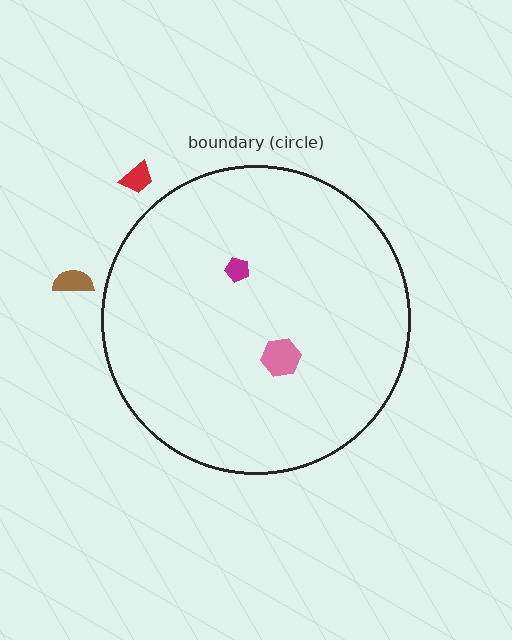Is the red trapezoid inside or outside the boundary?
Outside.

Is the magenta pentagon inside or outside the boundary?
Inside.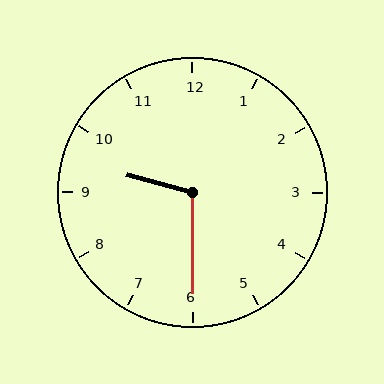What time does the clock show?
9:30.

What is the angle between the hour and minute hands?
Approximately 105 degrees.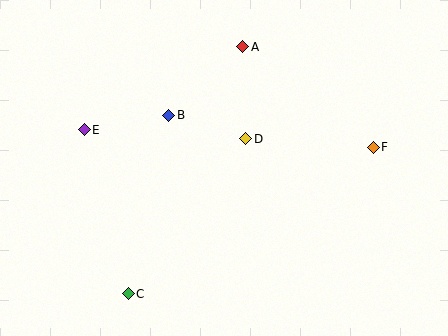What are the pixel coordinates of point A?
Point A is at (243, 47).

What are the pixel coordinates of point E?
Point E is at (84, 130).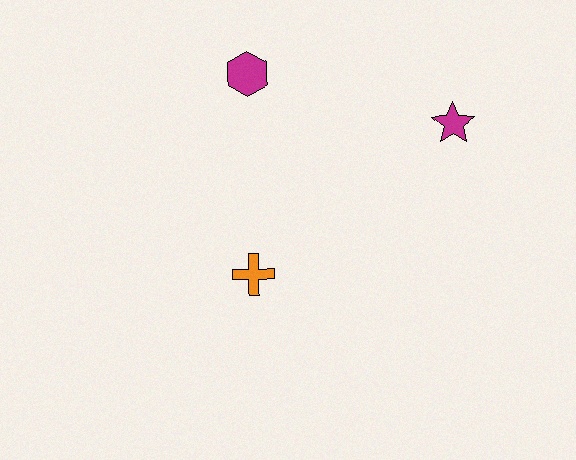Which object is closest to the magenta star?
The magenta hexagon is closest to the magenta star.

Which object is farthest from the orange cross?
The magenta star is farthest from the orange cross.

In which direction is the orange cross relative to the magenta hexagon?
The orange cross is below the magenta hexagon.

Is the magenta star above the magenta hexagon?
No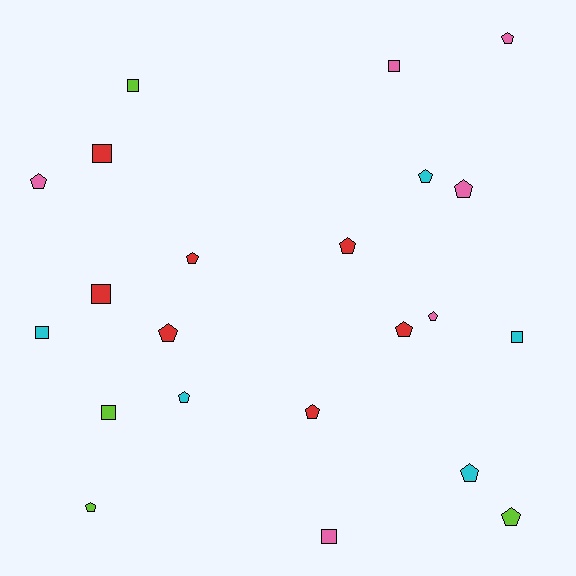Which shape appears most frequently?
Pentagon, with 14 objects.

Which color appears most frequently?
Red, with 7 objects.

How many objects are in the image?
There are 22 objects.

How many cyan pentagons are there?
There are 3 cyan pentagons.